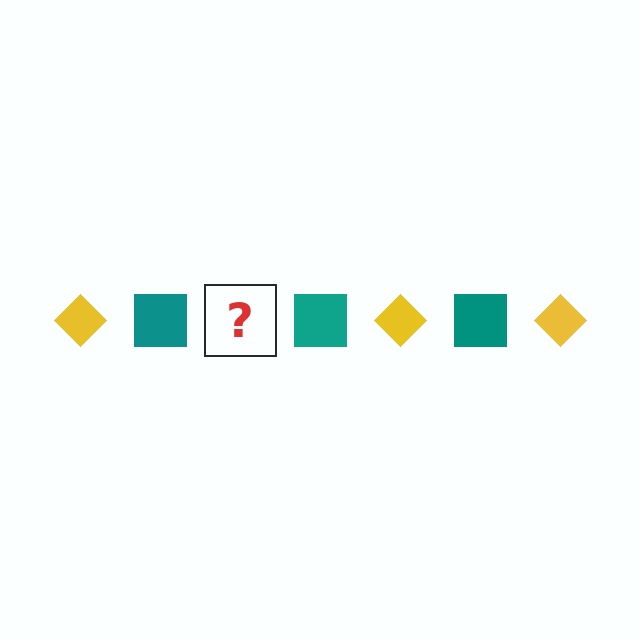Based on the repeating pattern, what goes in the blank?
The blank should be a yellow diamond.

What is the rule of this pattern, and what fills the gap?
The rule is that the pattern alternates between yellow diamond and teal square. The gap should be filled with a yellow diamond.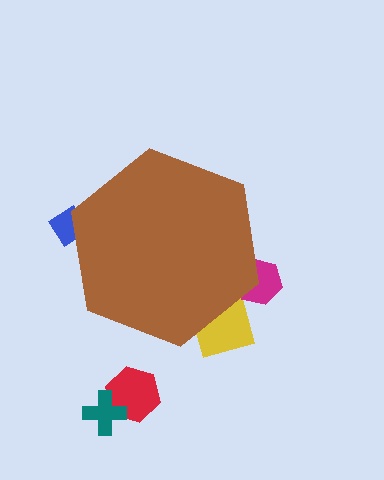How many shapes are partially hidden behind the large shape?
3 shapes are partially hidden.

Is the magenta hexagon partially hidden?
Yes, the magenta hexagon is partially hidden behind the brown hexagon.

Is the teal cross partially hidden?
No, the teal cross is fully visible.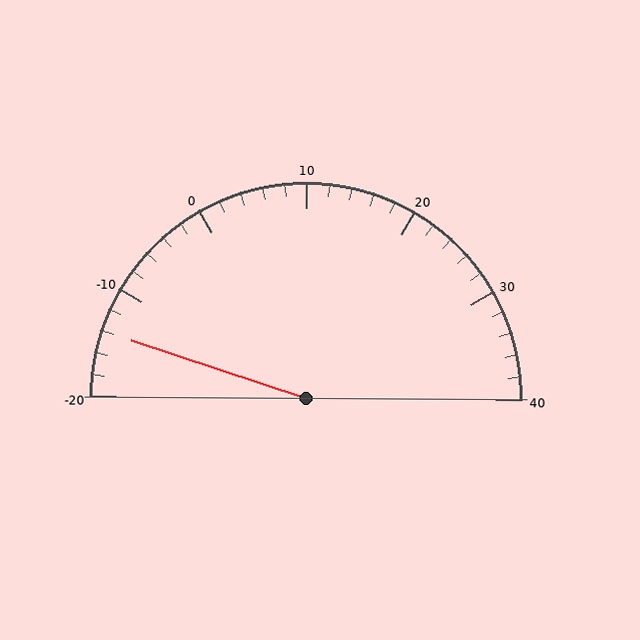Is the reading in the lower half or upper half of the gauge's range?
The reading is in the lower half of the range (-20 to 40).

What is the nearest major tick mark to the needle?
The nearest major tick mark is -10.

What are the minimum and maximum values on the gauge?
The gauge ranges from -20 to 40.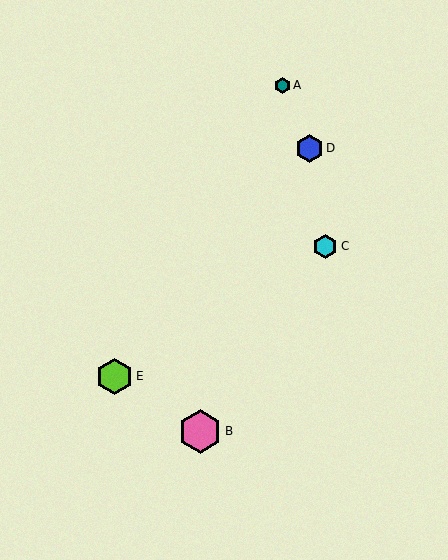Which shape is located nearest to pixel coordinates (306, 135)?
The blue hexagon (labeled D) at (309, 148) is nearest to that location.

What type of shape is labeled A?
Shape A is a teal hexagon.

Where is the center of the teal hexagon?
The center of the teal hexagon is at (282, 85).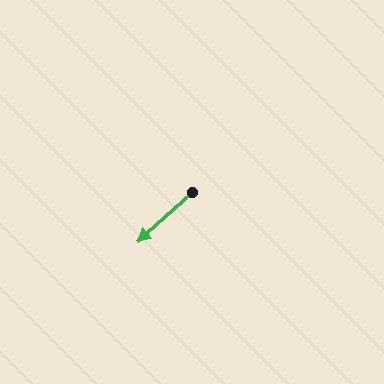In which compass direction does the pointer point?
Southwest.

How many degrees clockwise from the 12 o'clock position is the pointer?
Approximately 228 degrees.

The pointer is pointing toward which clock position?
Roughly 8 o'clock.